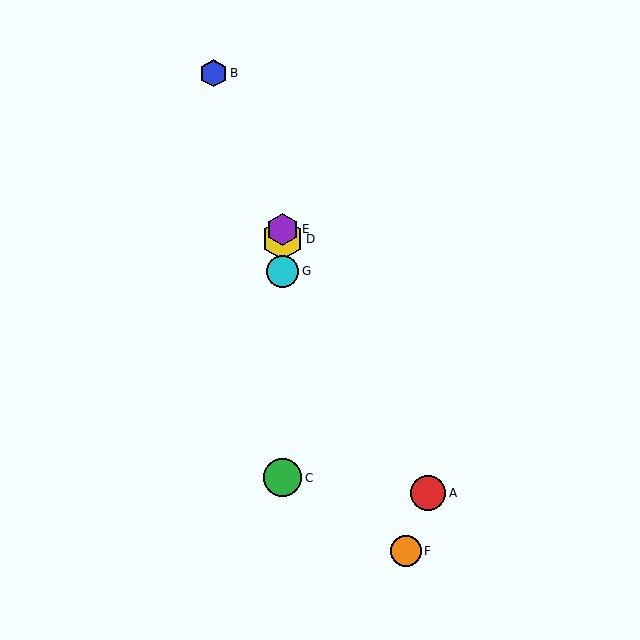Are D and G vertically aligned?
Yes, both are at x≈283.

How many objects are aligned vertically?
4 objects (C, D, E, G) are aligned vertically.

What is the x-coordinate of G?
Object G is at x≈283.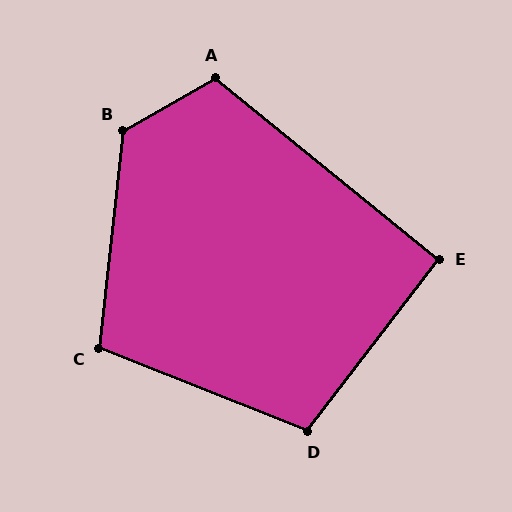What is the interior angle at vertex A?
Approximately 111 degrees (obtuse).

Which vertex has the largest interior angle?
B, at approximately 126 degrees.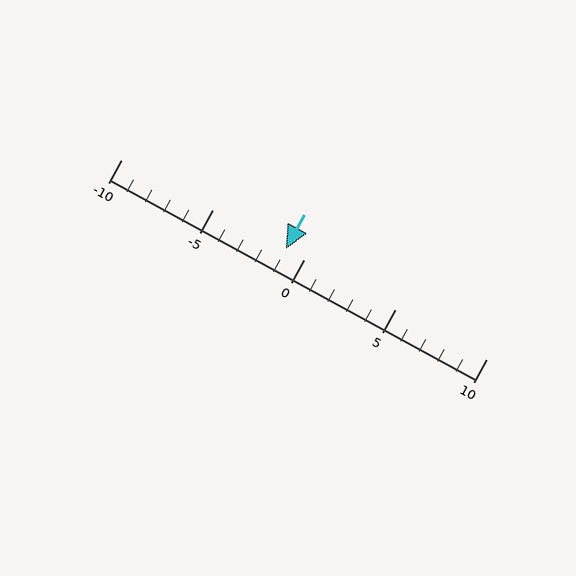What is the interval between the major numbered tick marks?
The major tick marks are spaced 5 units apart.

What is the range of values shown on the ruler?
The ruler shows values from -10 to 10.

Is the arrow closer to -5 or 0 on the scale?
The arrow is closer to 0.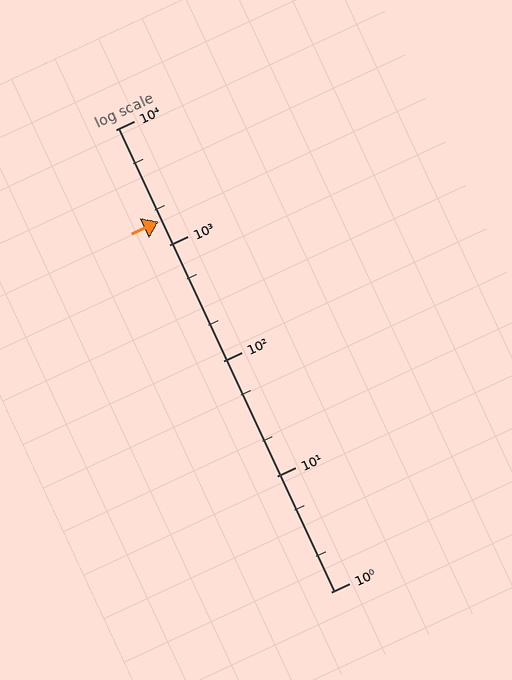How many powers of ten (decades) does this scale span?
The scale spans 4 decades, from 1 to 10000.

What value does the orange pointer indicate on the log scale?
The pointer indicates approximately 1600.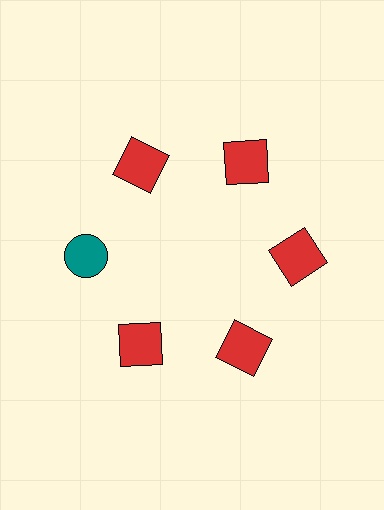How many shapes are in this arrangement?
There are 6 shapes arranged in a ring pattern.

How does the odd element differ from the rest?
It differs in both color (teal instead of red) and shape (circle instead of square).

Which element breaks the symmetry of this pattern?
The teal circle at roughly the 9 o'clock position breaks the symmetry. All other shapes are red squares.